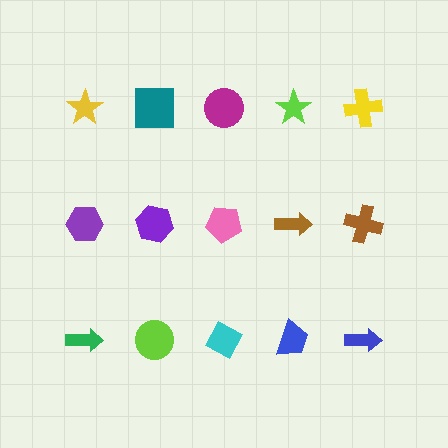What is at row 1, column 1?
A yellow star.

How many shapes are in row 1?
5 shapes.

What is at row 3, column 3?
A cyan diamond.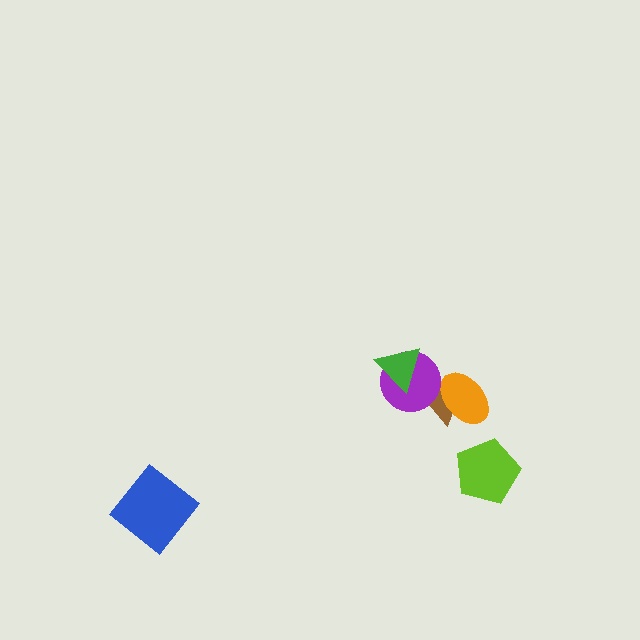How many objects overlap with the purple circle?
2 objects overlap with the purple circle.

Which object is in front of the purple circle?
The green triangle is in front of the purple circle.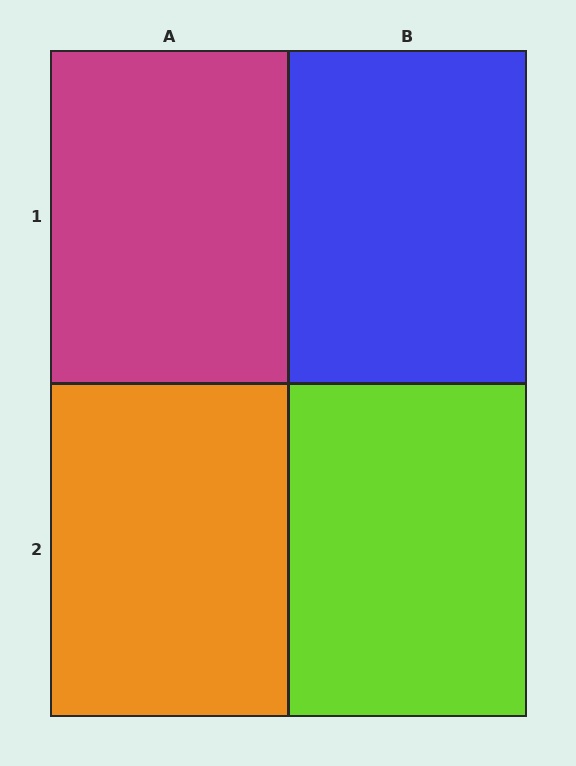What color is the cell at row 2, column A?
Orange.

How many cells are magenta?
1 cell is magenta.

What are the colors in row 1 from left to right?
Magenta, blue.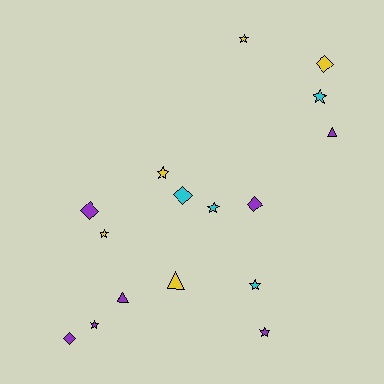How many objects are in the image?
There are 16 objects.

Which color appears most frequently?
Purple, with 7 objects.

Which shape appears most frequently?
Star, with 8 objects.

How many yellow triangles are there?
There is 1 yellow triangle.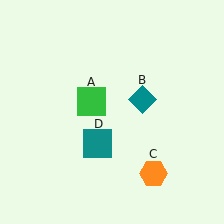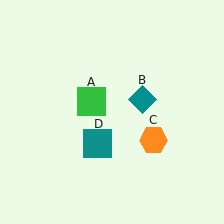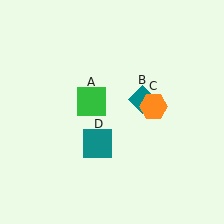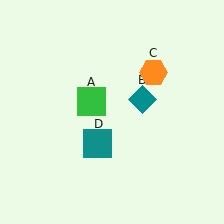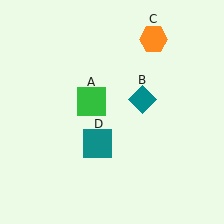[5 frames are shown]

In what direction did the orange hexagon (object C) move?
The orange hexagon (object C) moved up.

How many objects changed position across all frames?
1 object changed position: orange hexagon (object C).